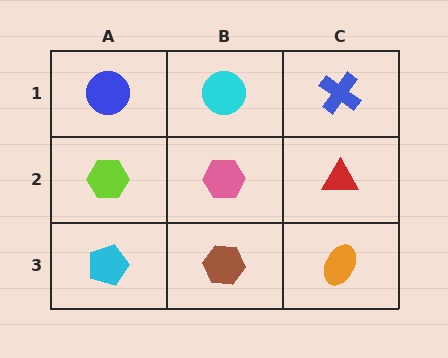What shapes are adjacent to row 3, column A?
A lime hexagon (row 2, column A), a brown hexagon (row 3, column B).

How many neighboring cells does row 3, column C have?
2.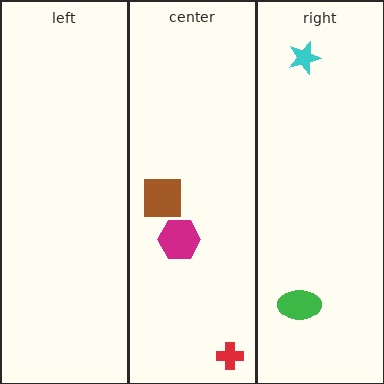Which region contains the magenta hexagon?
The center region.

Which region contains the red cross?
The center region.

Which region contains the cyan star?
The right region.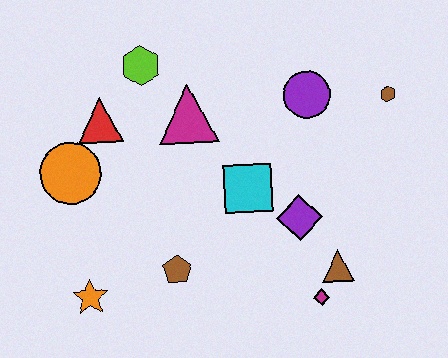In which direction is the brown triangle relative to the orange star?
The brown triangle is to the right of the orange star.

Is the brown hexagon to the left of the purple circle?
No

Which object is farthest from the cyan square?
The orange star is farthest from the cyan square.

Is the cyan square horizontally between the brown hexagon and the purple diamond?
No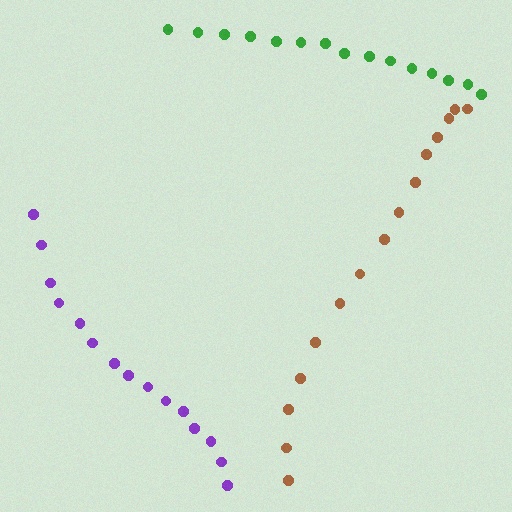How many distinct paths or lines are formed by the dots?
There are 3 distinct paths.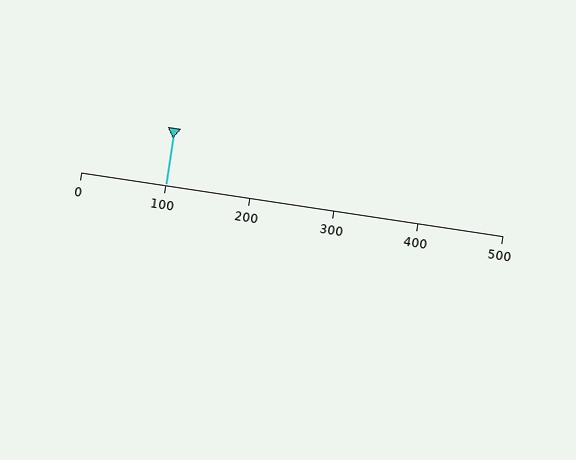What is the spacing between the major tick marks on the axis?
The major ticks are spaced 100 apart.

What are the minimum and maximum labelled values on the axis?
The axis runs from 0 to 500.